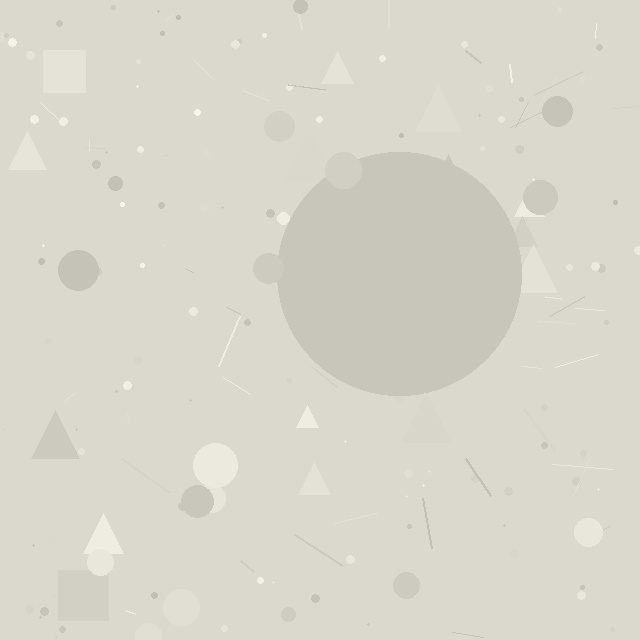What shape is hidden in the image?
A circle is hidden in the image.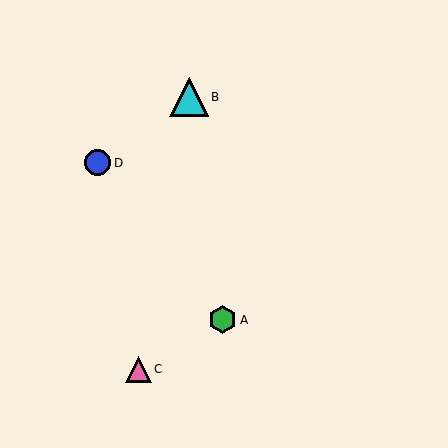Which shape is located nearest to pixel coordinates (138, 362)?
The pink triangle (labeled C) at (138, 369) is nearest to that location.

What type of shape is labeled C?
Shape C is a pink triangle.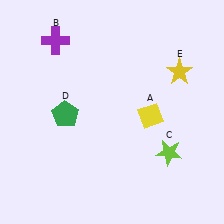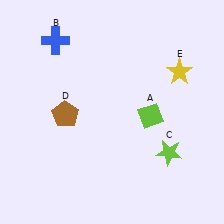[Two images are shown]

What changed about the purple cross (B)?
In Image 1, B is purple. In Image 2, it changed to blue.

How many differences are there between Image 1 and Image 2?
There are 3 differences between the two images.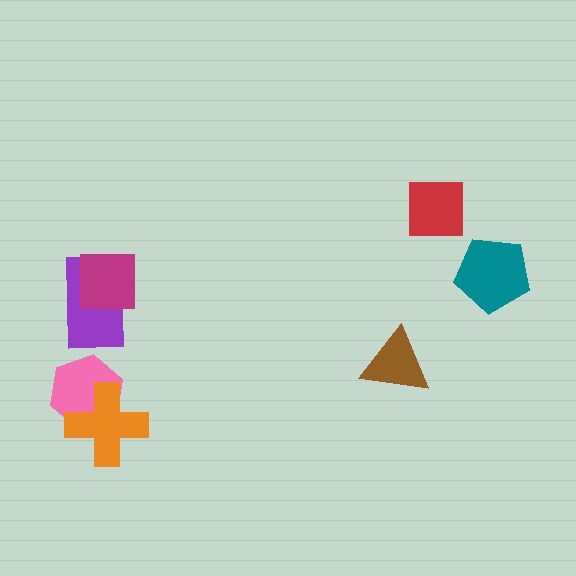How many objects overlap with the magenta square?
1 object overlaps with the magenta square.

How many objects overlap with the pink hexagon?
1 object overlaps with the pink hexagon.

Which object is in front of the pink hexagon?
The orange cross is in front of the pink hexagon.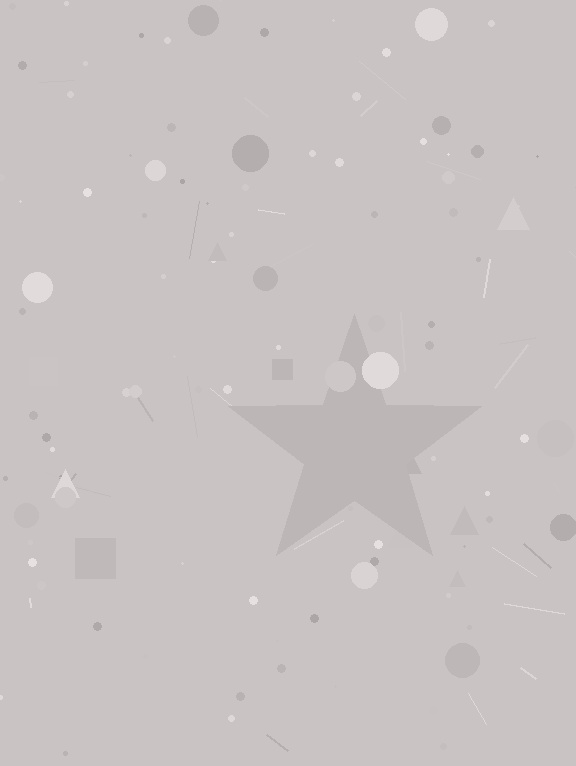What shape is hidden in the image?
A star is hidden in the image.